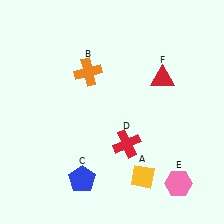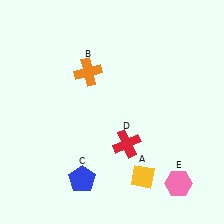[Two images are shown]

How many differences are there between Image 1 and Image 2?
There is 1 difference between the two images.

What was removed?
The red triangle (F) was removed in Image 2.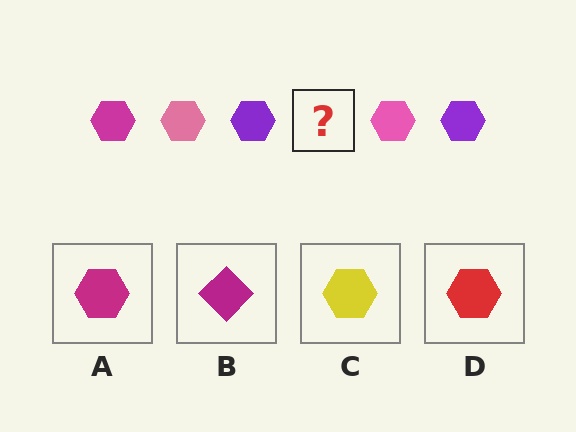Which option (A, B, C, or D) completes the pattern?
A.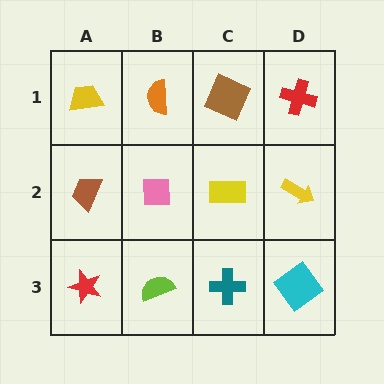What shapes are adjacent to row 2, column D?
A red cross (row 1, column D), a cyan diamond (row 3, column D), a yellow rectangle (row 2, column C).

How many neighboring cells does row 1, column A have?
2.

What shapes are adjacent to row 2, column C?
A brown square (row 1, column C), a teal cross (row 3, column C), a pink square (row 2, column B), a yellow arrow (row 2, column D).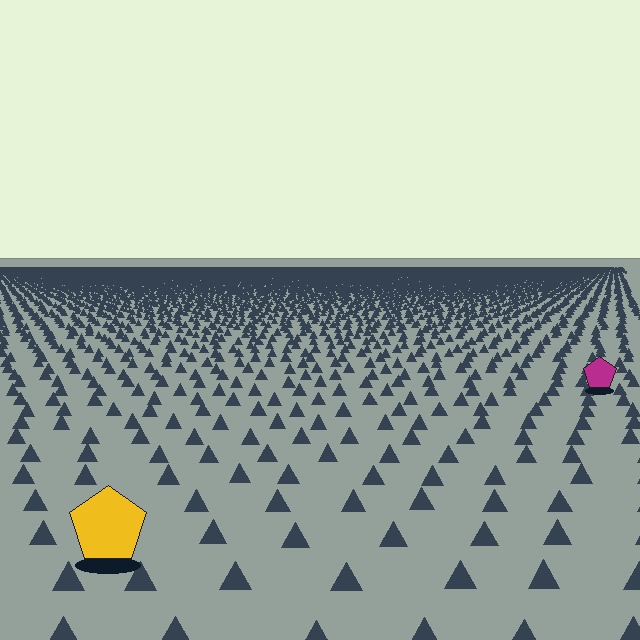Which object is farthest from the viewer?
The magenta pentagon is farthest from the viewer. It appears smaller and the ground texture around it is denser.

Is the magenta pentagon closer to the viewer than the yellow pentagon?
No. The yellow pentagon is closer — you can tell from the texture gradient: the ground texture is coarser near it.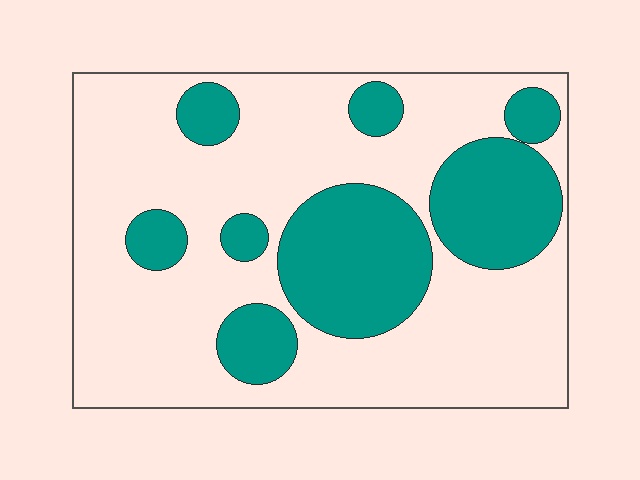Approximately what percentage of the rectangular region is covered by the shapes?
Approximately 30%.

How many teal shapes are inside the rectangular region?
8.